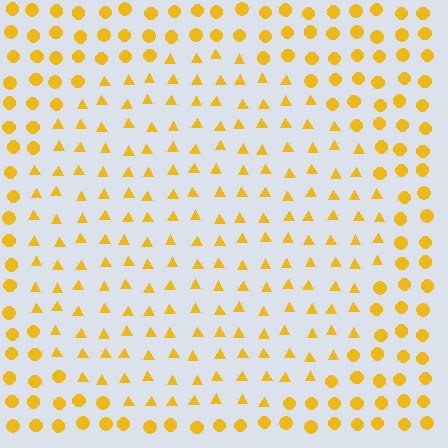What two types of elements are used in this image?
The image uses triangles inside the circle region and circles outside it.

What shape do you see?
I see a circle.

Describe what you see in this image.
The image is filled with small yellow elements arranged in a uniform grid. A circle-shaped region contains triangles, while the surrounding area contains circles. The boundary is defined purely by the change in element shape.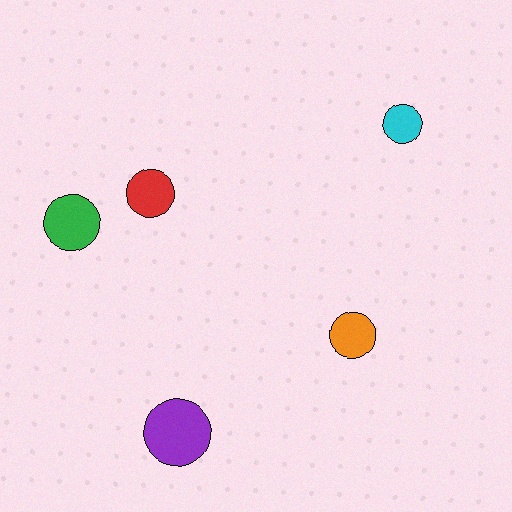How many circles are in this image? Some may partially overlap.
There are 5 circles.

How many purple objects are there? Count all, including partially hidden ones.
There is 1 purple object.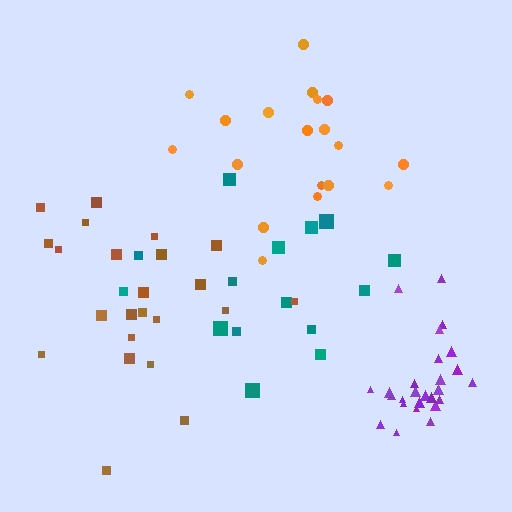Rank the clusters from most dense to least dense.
purple, brown, orange, teal.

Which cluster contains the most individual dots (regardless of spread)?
Purple (27).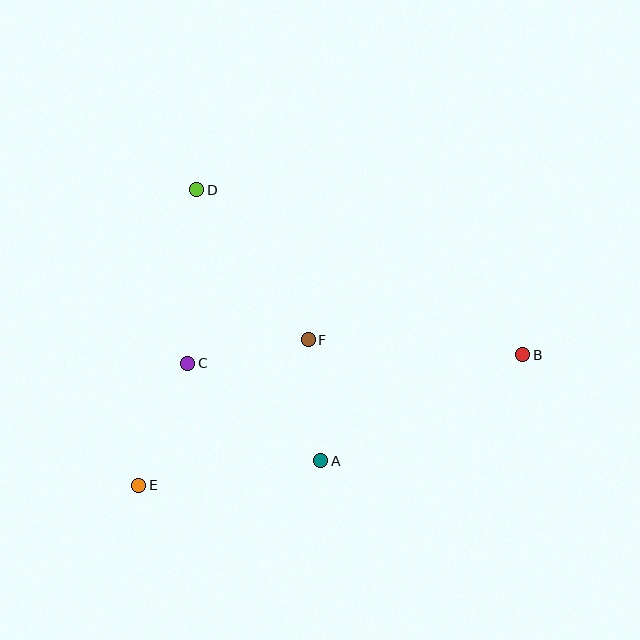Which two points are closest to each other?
Points A and F are closest to each other.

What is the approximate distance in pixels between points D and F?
The distance between D and F is approximately 187 pixels.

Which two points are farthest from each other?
Points B and E are farthest from each other.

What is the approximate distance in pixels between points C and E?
The distance between C and E is approximately 131 pixels.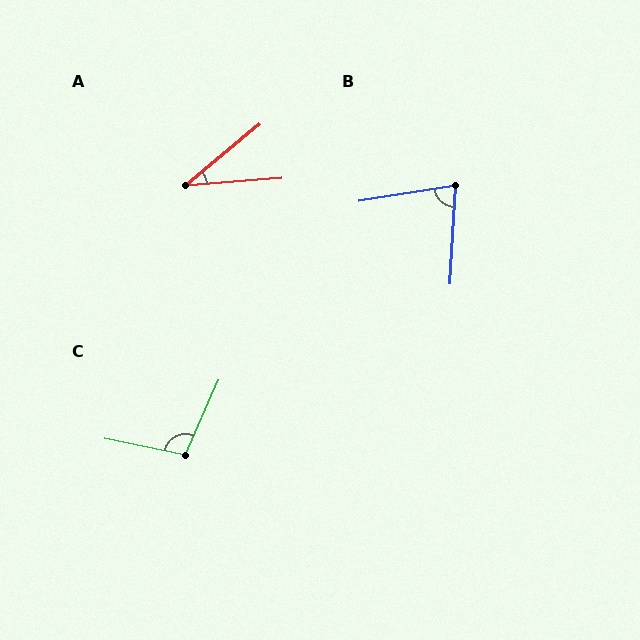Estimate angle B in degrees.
Approximately 77 degrees.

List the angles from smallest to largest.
A (35°), B (77°), C (103°).